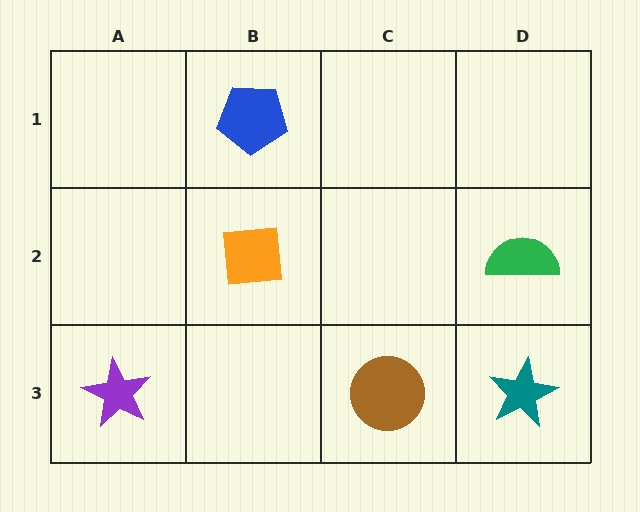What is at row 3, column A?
A purple star.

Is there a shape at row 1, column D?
No, that cell is empty.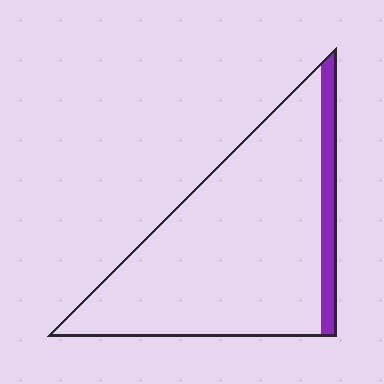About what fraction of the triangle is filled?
About one tenth (1/10).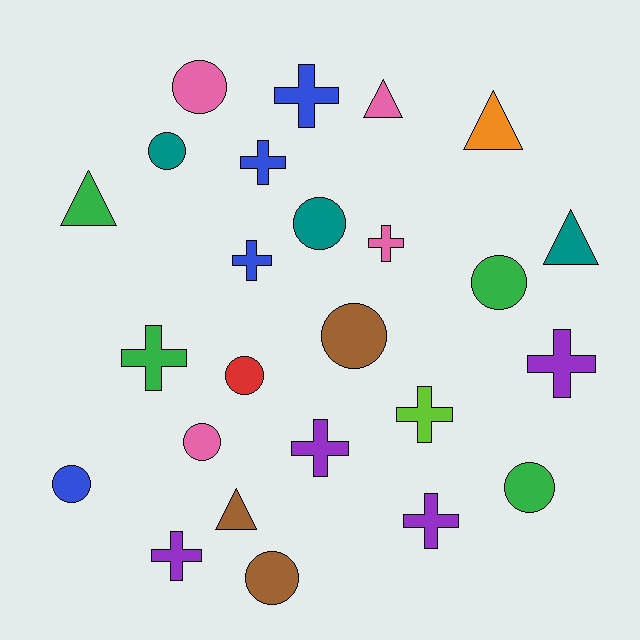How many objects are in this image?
There are 25 objects.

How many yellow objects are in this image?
There are no yellow objects.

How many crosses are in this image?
There are 10 crosses.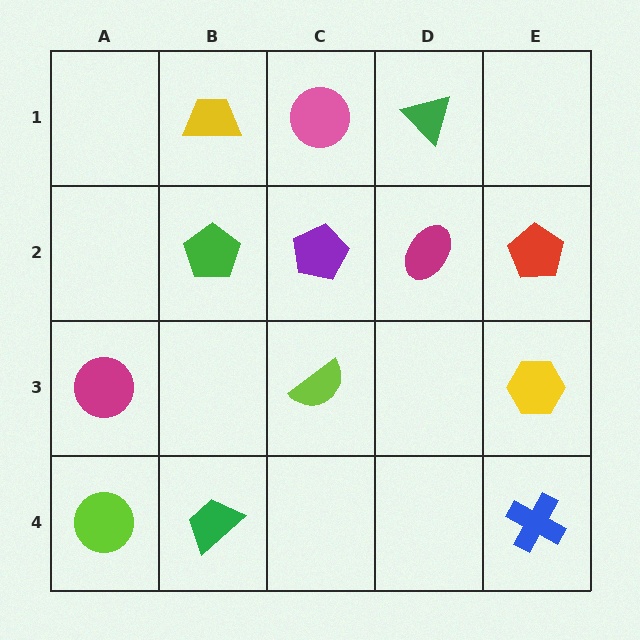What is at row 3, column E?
A yellow hexagon.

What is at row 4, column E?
A blue cross.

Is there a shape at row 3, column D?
No, that cell is empty.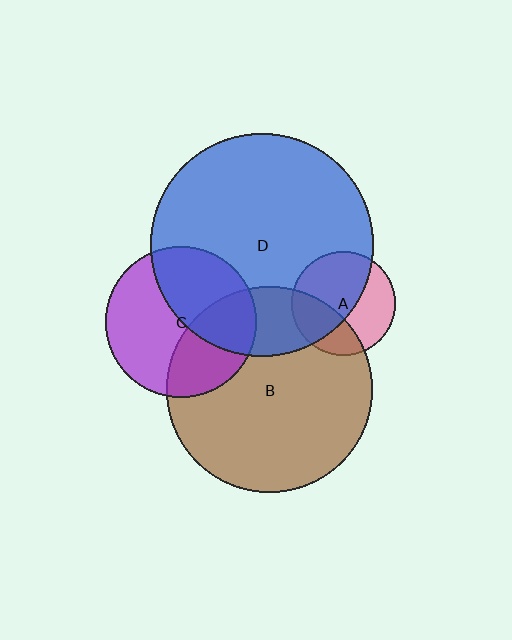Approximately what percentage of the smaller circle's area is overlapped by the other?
Approximately 40%.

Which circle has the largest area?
Circle D (blue).